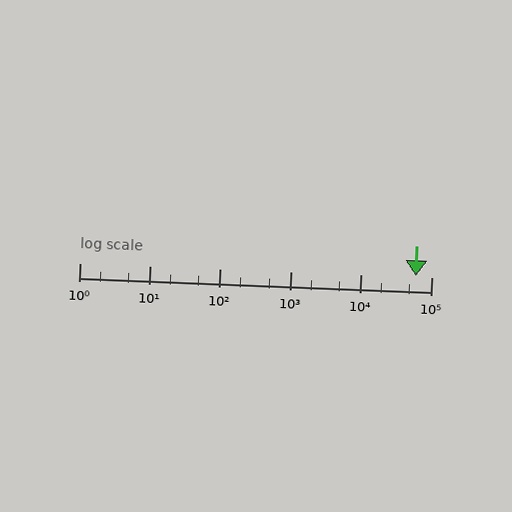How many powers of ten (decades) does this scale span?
The scale spans 5 decades, from 1 to 100000.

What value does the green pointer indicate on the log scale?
The pointer indicates approximately 61000.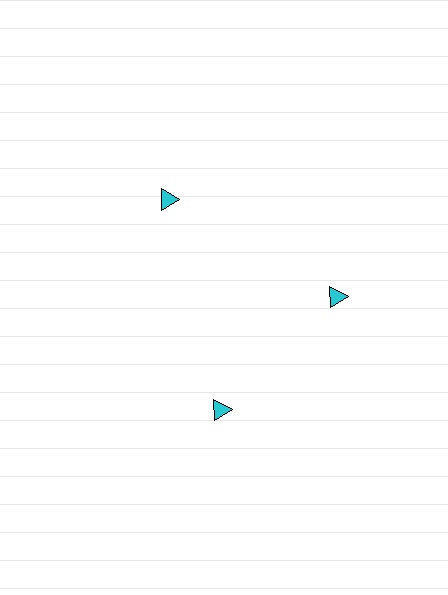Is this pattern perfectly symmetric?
No. The 3 cyan triangles are arranged in a ring, but one element near the 7 o'clock position is rotated out of alignment along the ring, breaking the 3-fold rotational symmetry.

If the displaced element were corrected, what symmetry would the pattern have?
It would have 3-fold rotational symmetry — the pattern would map onto itself every 120 degrees.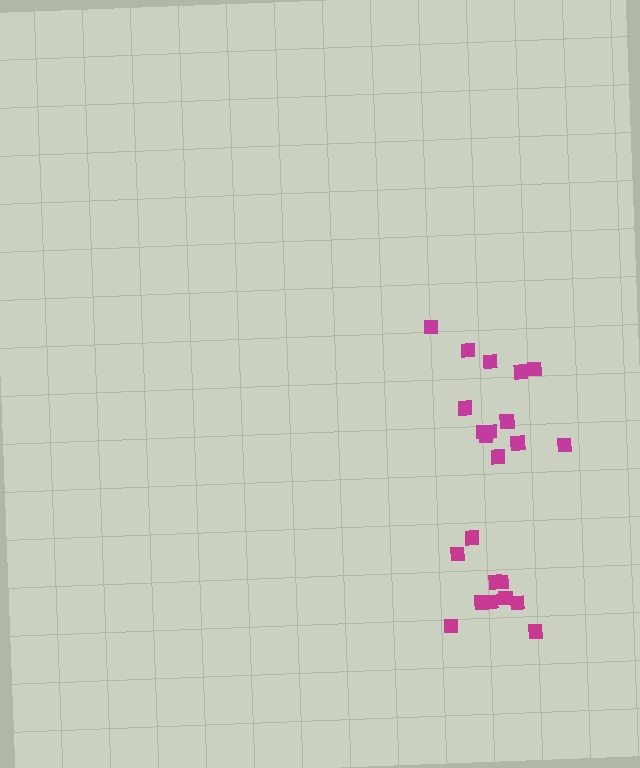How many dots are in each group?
Group 1: 10 dots, Group 2: 13 dots (23 total).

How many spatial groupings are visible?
There are 2 spatial groupings.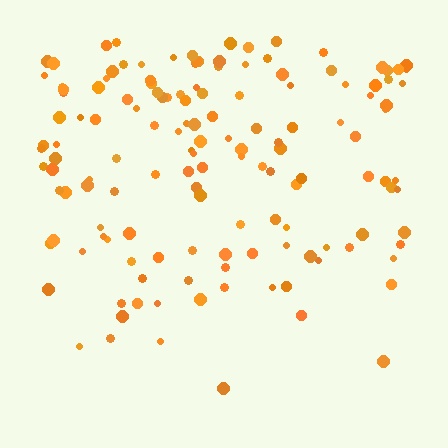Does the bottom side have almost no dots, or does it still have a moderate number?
Still a moderate number, just noticeably fewer than the top.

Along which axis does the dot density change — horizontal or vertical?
Vertical.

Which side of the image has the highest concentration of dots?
The top.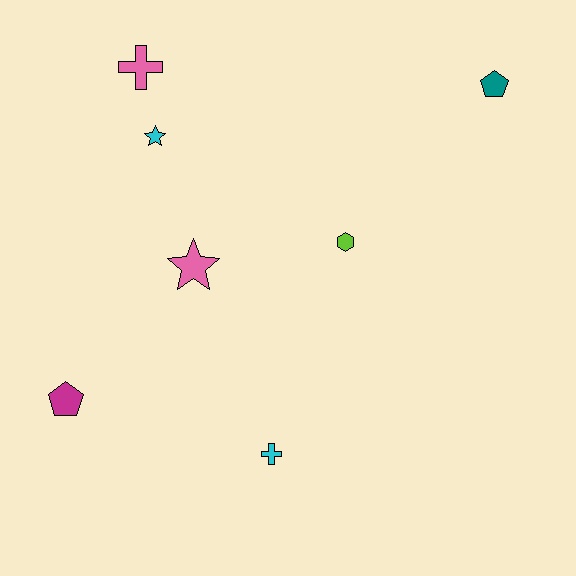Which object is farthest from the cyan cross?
The teal pentagon is farthest from the cyan cross.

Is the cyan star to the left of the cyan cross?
Yes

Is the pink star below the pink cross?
Yes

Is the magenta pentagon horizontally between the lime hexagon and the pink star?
No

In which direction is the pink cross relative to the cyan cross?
The pink cross is above the cyan cross.